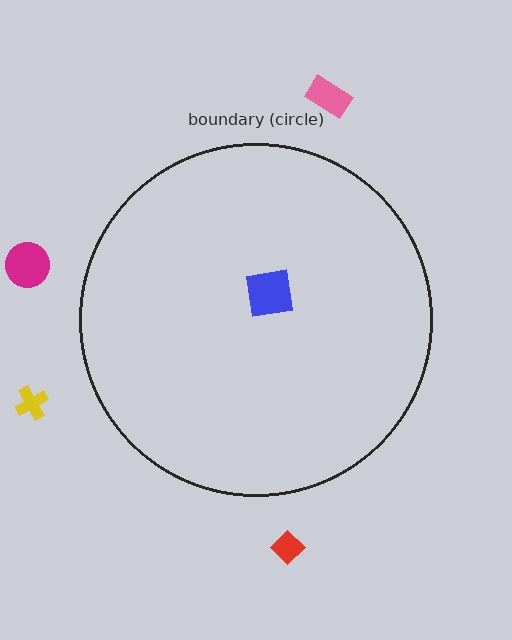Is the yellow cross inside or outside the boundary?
Outside.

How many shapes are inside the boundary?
1 inside, 4 outside.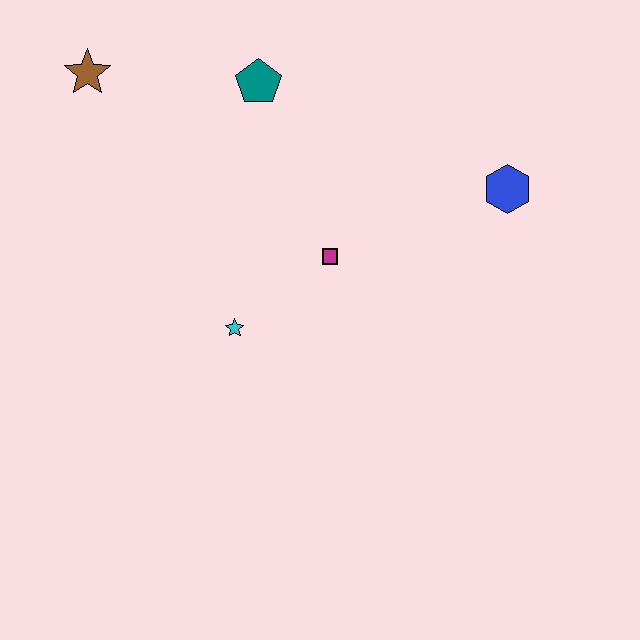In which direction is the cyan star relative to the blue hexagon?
The cyan star is to the left of the blue hexagon.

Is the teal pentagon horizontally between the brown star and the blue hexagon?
Yes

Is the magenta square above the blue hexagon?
No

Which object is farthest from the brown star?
The blue hexagon is farthest from the brown star.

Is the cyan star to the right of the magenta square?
No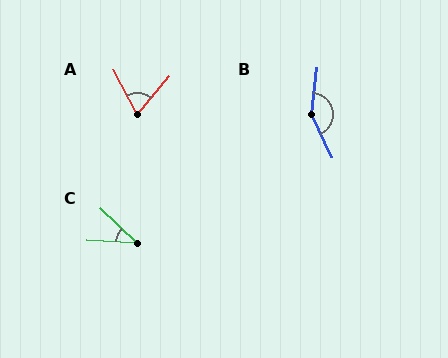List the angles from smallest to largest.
C (40°), A (68°), B (148°).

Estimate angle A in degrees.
Approximately 68 degrees.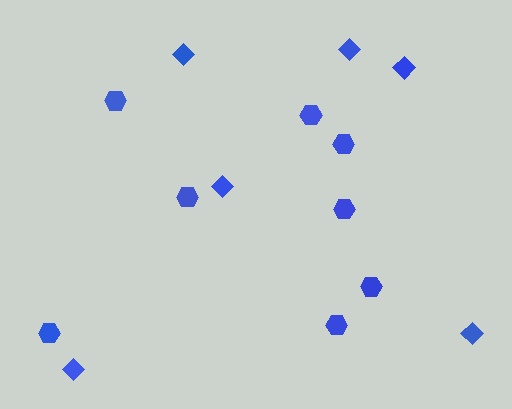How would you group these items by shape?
There are 2 groups: one group of diamonds (6) and one group of hexagons (8).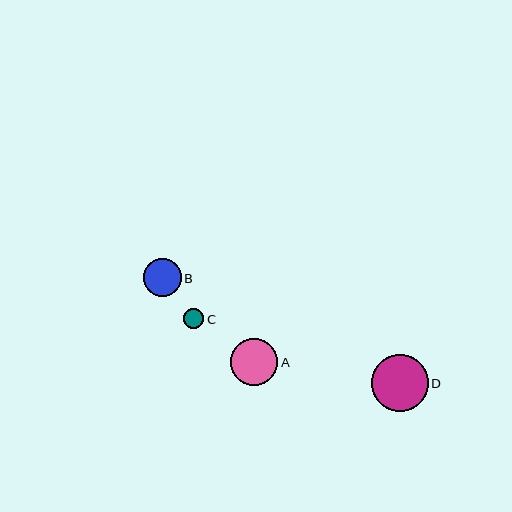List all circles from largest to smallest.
From largest to smallest: D, A, B, C.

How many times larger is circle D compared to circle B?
Circle D is approximately 1.5 times the size of circle B.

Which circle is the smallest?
Circle C is the smallest with a size of approximately 20 pixels.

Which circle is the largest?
Circle D is the largest with a size of approximately 57 pixels.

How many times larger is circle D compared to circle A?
Circle D is approximately 1.2 times the size of circle A.